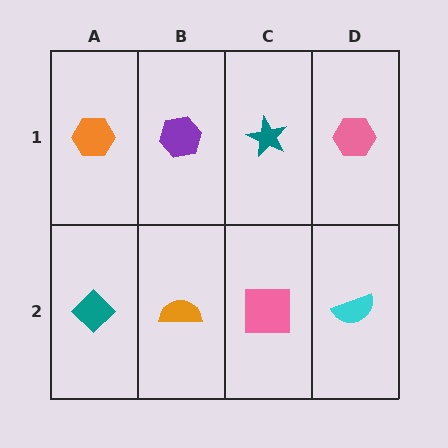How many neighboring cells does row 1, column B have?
3.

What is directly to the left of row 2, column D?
A pink square.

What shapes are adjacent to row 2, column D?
A pink hexagon (row 1, column D), a pink square (row 2, column C).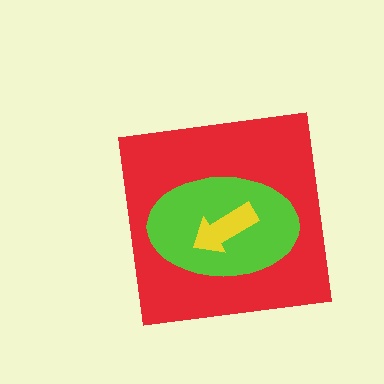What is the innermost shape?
The yellow arrow.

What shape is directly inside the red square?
The lime ellipse.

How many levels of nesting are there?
3.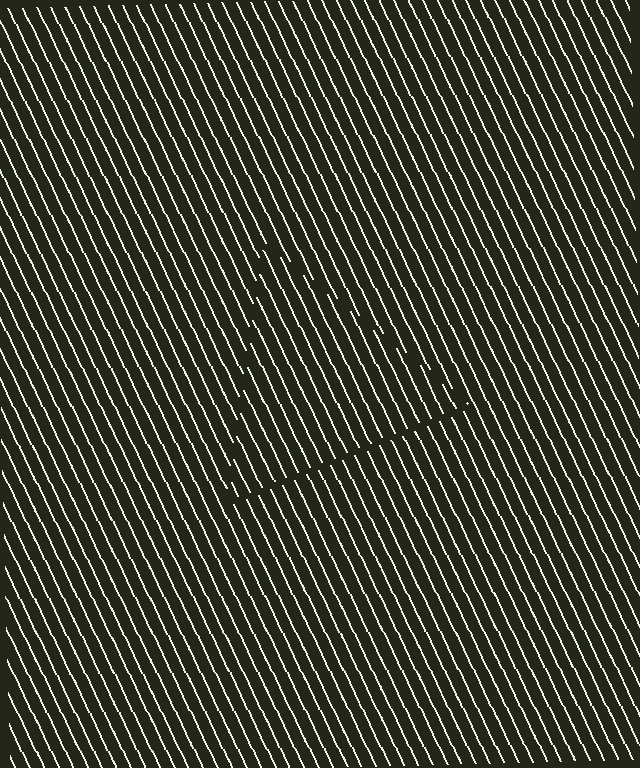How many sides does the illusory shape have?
3 sides — the line-ends trace a triangle.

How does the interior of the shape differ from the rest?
The interior of the shape contains the same grating, shifted by half a period — the contour is defined by the phase discontinuity where line-ends from the inner and outer gratings abut.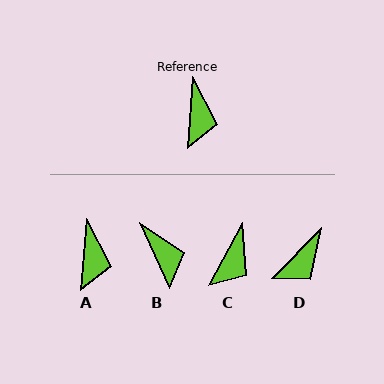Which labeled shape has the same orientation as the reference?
A.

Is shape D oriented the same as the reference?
No, it is off by about 40 degrees.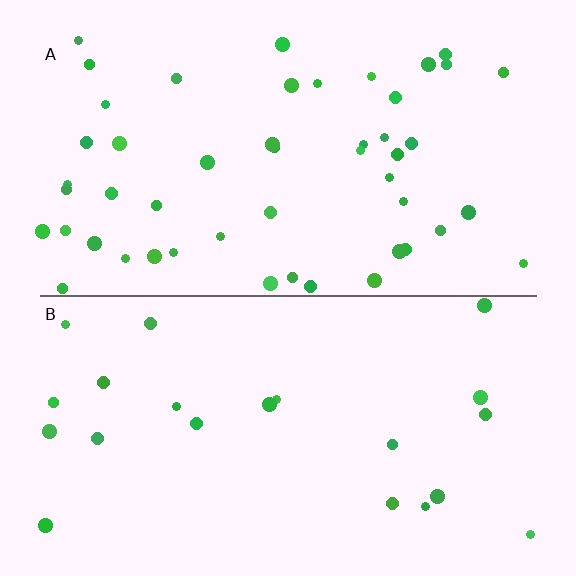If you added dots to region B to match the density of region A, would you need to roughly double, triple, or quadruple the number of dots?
Approximately double.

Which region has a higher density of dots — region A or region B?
A (the top).